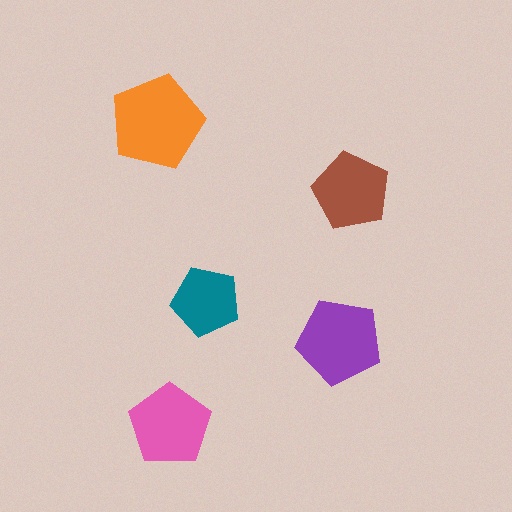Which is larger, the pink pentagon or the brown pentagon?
The pink one.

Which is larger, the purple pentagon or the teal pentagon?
The purple one.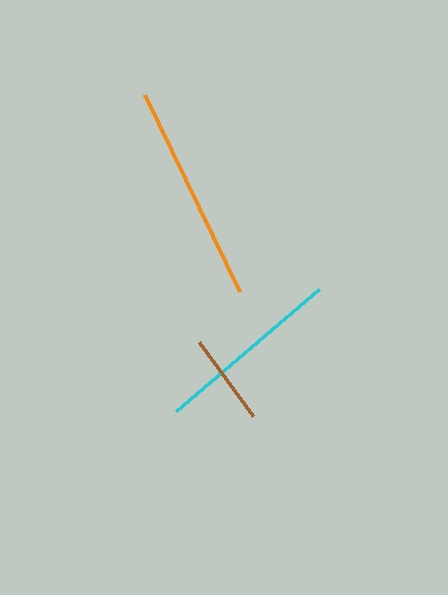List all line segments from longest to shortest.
From longest to shortest: orange, cyan, brown.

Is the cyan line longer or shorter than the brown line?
The cyan line is longer than the brown line.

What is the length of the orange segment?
The orange segment is approximately 219 pixels long.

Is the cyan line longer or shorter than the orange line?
The orange line is longer than the cyan line.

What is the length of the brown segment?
The brown segment is approximately 91 pixels long.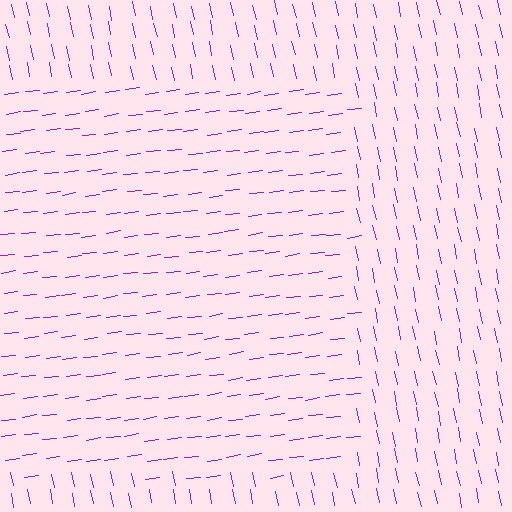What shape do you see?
I see a rectangle.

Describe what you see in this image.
The image is filled with small purple line segments. A rectangle region in the image has lines oriented differently from the surrounding lines, creating a visible texture boundary.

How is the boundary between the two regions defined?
The boundary is defined purely by a change in line orientation (approximately 85 degrees difference). All lines are the same color and thickness.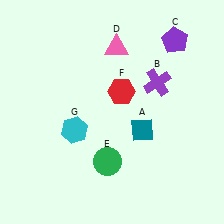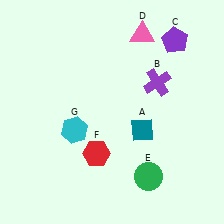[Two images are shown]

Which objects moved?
The objects that moved are: the pink triangle (D), the green circle (E), the red hexagon (F).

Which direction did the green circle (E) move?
The green circle (E) moved right.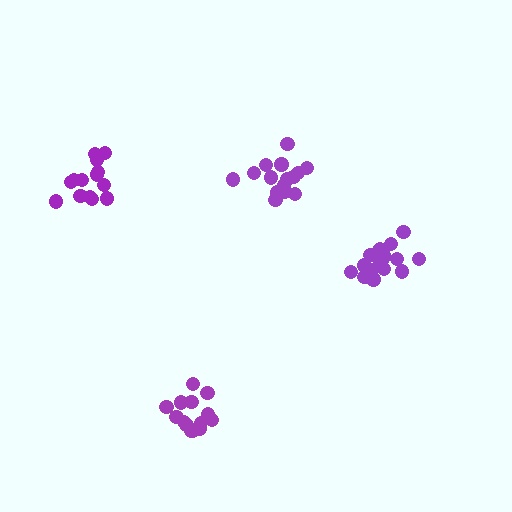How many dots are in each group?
Group 1: 15 dots, Group 2: 15 dots, Group 3: 14 dots, Group 4: 17 dots (61 total).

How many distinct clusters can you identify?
There are 4 distinct clusters.